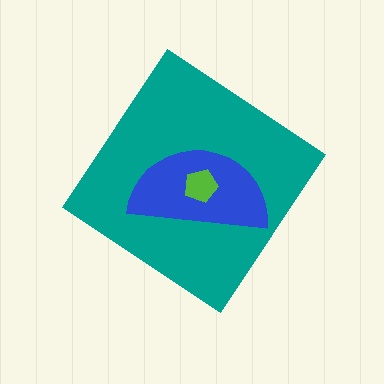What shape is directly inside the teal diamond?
The blue semicircle.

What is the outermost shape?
The teal diamond.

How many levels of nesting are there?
3.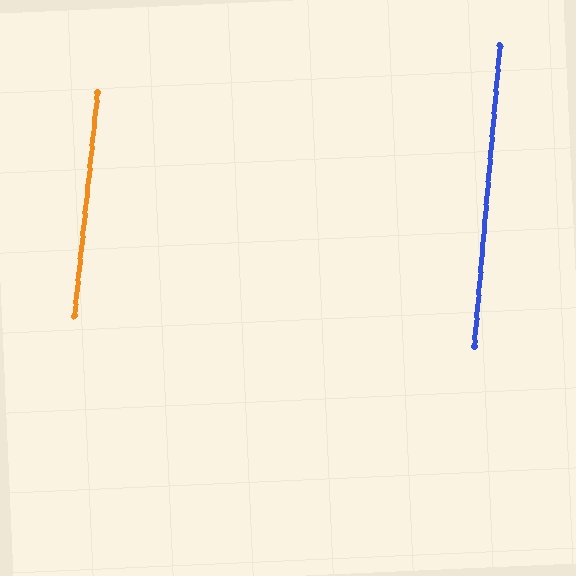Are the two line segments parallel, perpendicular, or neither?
Parallel — their directions differ by only 1.0°.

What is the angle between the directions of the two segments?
Approximately 1 degree.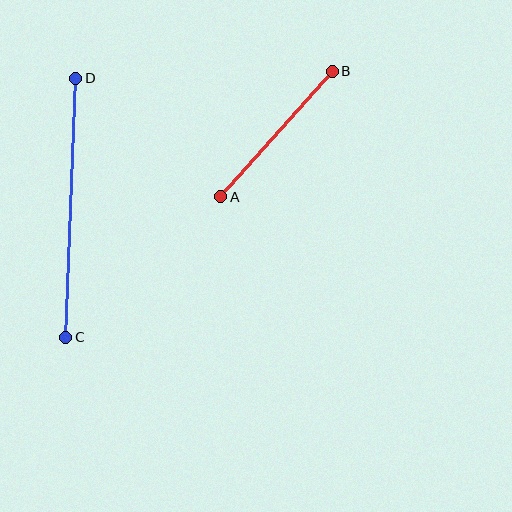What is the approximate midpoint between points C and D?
The midpoint is at approximately (71, 208) pixels.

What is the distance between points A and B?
The distance is approximately 168 pixels.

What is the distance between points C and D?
The distance is approximately 259 pixels.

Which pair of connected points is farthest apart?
Points C and D are farthest apart.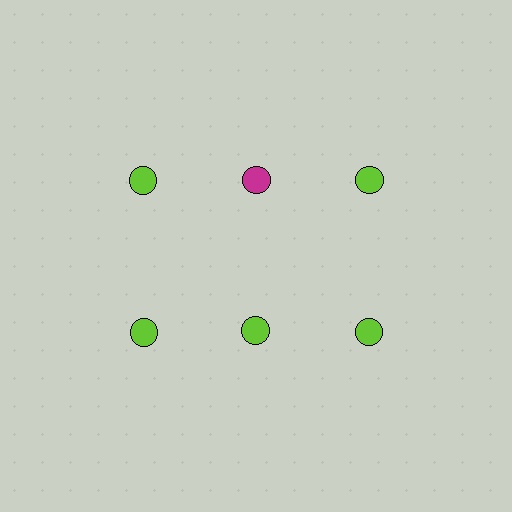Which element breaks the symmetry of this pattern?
The magenta circle in the top row, second from left column breaks the symmetry. All other shapes are lime circles.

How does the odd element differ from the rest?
It has a different color: magenta instead of lime.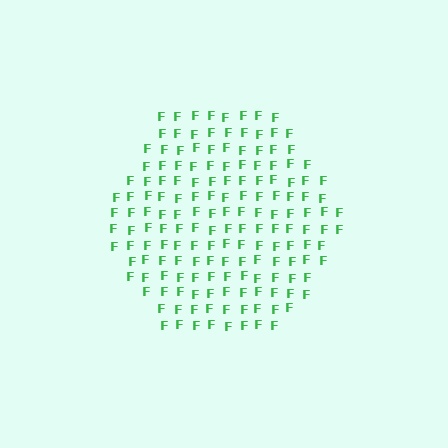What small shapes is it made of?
It is made of small letter F's.